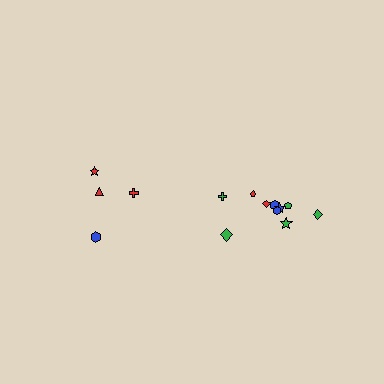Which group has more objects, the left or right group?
The right group.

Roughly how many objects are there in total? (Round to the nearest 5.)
Roughly 15 objects in total.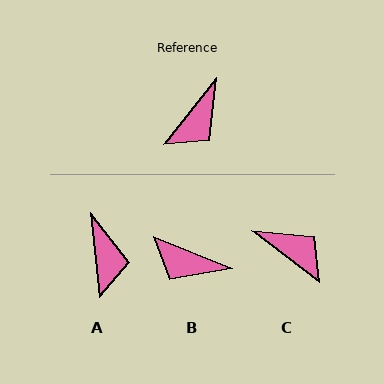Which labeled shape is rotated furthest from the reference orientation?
C, about 91 degrees away.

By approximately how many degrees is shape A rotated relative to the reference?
Approximately 45 degrees counter-clockwise.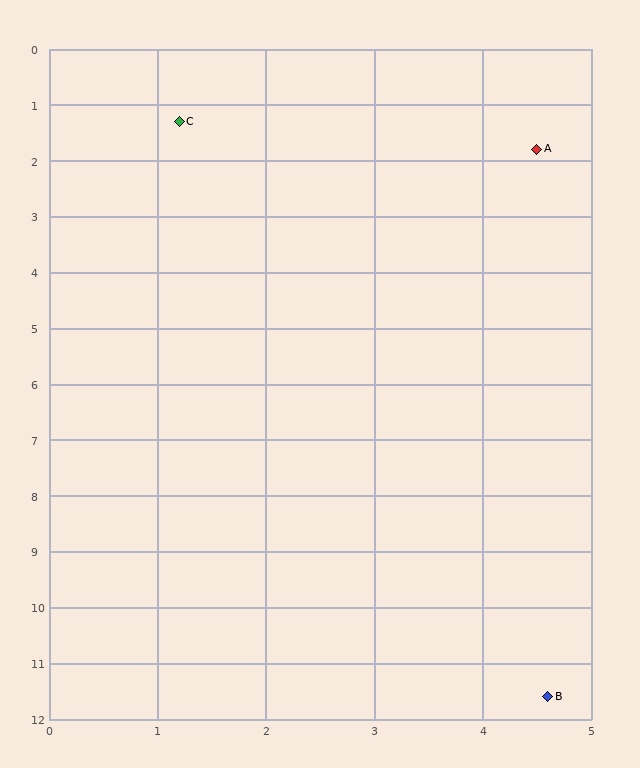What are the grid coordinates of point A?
Point A is at approximately (4.5, 1.8).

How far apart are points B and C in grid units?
Points B and C are about 10.8 grid units apart.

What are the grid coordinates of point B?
Point B is at approximately (4.6, 11.6).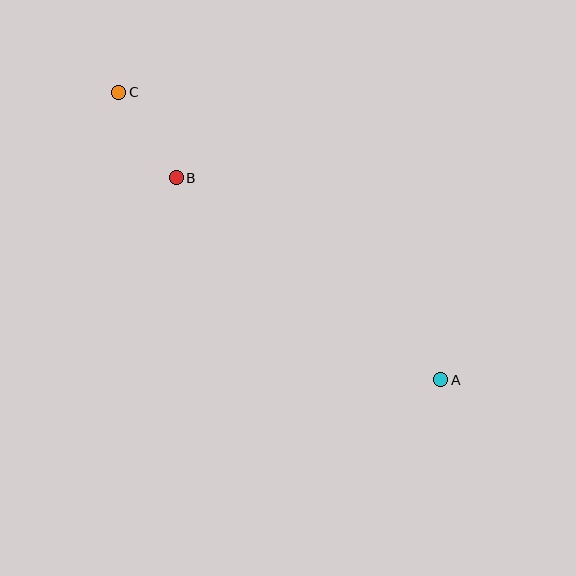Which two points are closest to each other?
Points B and C are closest to each other.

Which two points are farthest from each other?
Points A and C are farthest from each other.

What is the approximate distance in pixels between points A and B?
The distance between A and B is approximately 333 pixels.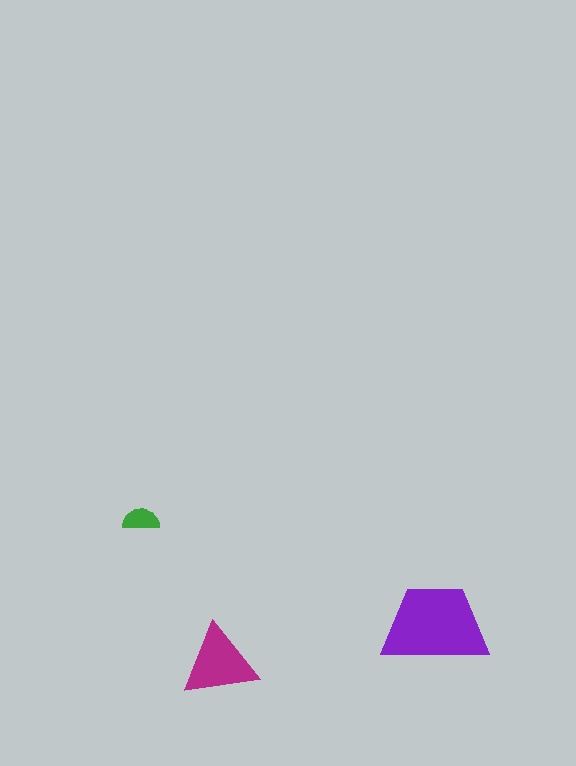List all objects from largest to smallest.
The purple trapezoid, the magenta triangle, the green semicircle.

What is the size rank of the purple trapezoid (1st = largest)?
1st.